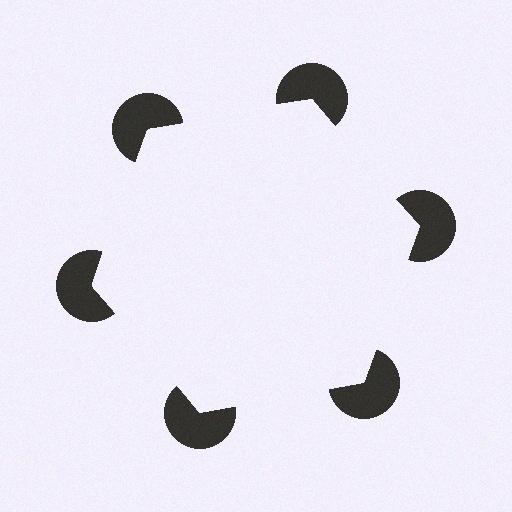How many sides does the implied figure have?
6 sides.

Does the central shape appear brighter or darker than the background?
It typically appears slightly brighter than the background, even though no actual brightness change is drawn.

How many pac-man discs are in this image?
There are 6 — one at each vertex of the illusory hexagon.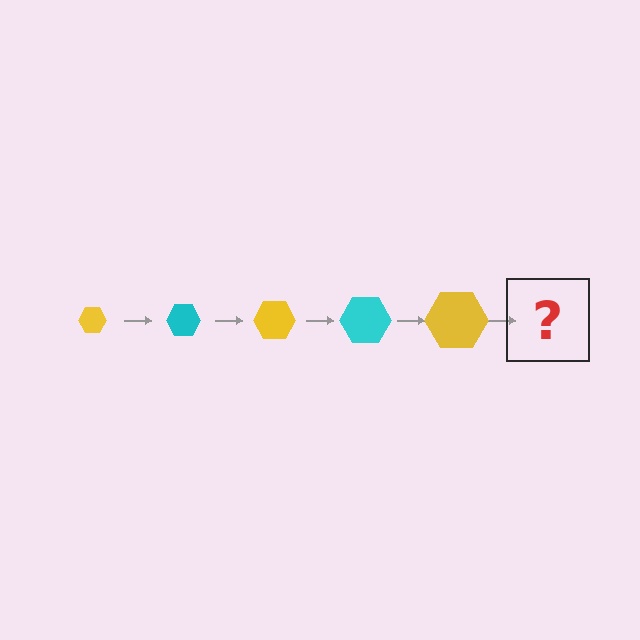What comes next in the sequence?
The next element should be a cyan hexagon, larger than the previous one.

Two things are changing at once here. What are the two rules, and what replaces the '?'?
The two rules are that the hexagon grows larger each step and the color cycles through yellow and cyan. The '?' should be a cyan hexagon, larger than the previous one.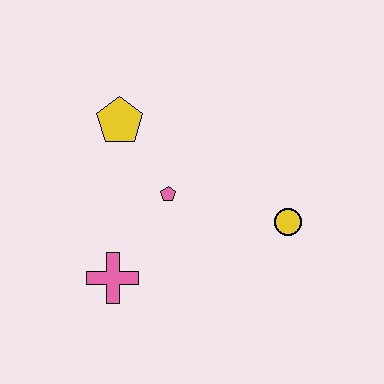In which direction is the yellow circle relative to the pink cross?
The yellow circle is to the right of the pink cross.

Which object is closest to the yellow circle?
The pink pentagon is closest to the yellow circle.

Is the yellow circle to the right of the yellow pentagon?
Yes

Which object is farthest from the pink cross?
The yellow circle is farthest from the pink cross.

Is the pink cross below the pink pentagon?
Yes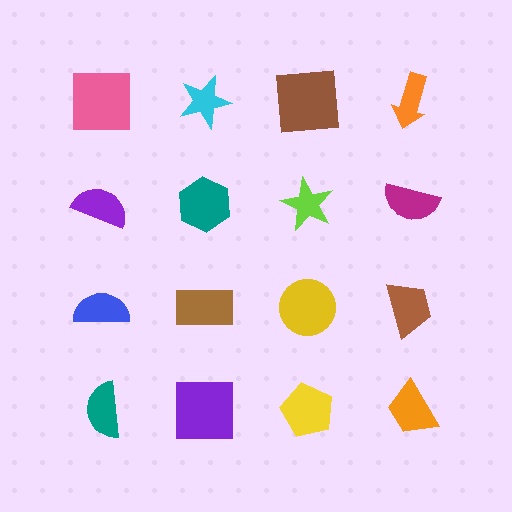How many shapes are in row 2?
4 shapes.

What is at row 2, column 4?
A magenta semicircle.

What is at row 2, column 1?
A purple semicircle.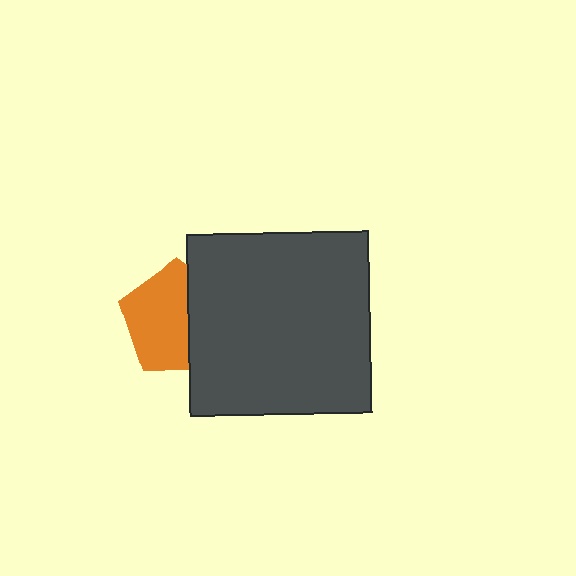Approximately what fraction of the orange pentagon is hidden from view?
Roughly 38% of the orange pentagon is hidden behind the dark gray square.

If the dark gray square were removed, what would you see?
You would see the complete orange pentagon.